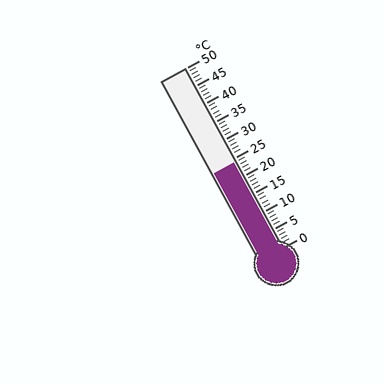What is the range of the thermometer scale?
The thermometer scale ranges from 0°C to 50°C.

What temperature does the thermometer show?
The thermometer shows approximately 24°C.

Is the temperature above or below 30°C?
The temperature is below 30°C.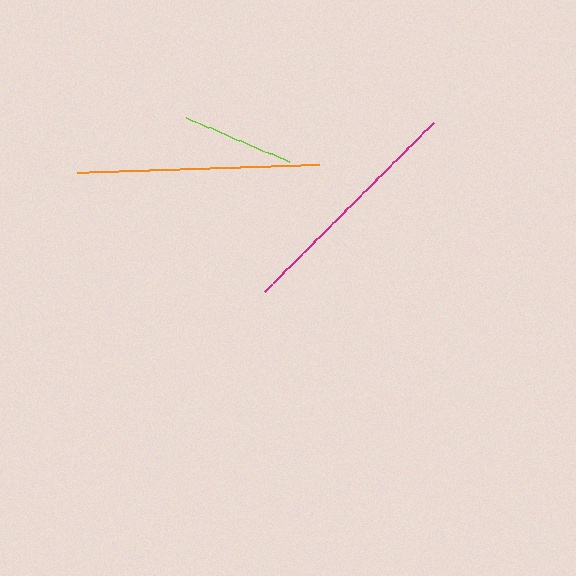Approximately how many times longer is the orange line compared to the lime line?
The orange line is approximately 2.2 times the length of the lime line.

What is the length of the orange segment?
The orange segment is approximately 242 pixels long.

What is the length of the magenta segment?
The magenta segment is approximately 238 pixels long.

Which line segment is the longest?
The orange line is the longest at approximately 242 pixels.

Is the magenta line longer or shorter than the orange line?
The orange line is longer than the magenta line.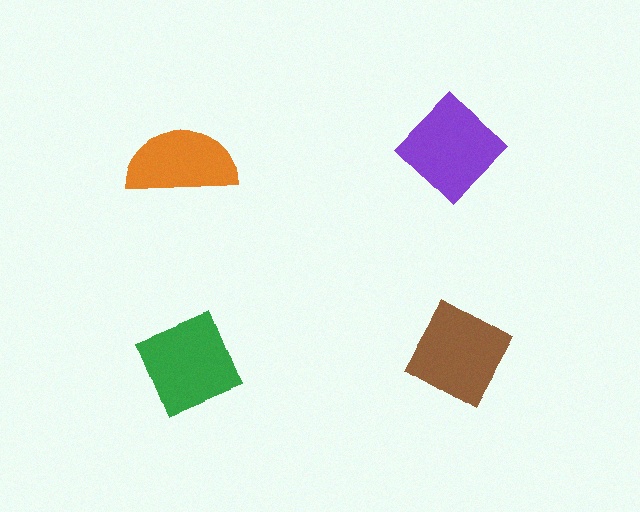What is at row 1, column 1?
An orange semicircle.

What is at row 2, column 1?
A green diamond.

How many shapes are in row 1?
2 shapes.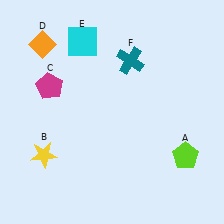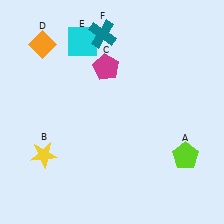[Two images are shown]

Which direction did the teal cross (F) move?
The teal cross (F) moved left.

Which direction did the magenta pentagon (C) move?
The magenta pentagon (C) moved right.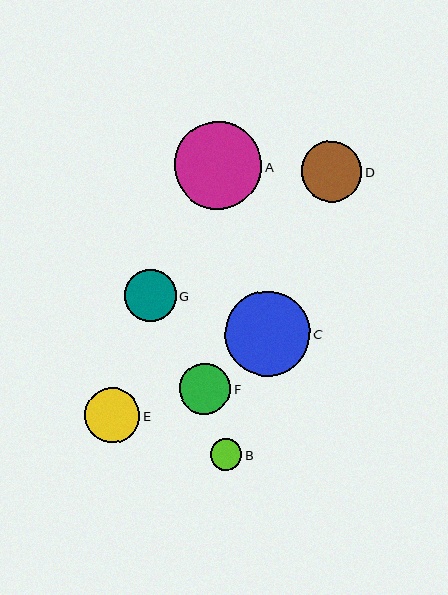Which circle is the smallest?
Circle B is the smallest with a size of approximately 31 pixels.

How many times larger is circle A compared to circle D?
Circle A is approximately 1.4 times the size of circle D.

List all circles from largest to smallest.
From largest to smallest: A, C, D, E, G, F, B.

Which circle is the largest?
Circle A is the largest with a size of approximately 88 pixels.